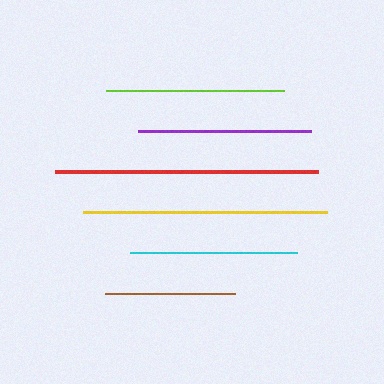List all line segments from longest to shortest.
From longest to shortest: red, yellow, lime, purple, cyan, brown.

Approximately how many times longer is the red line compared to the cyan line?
The red line is approximately 1.6 times the length of the cyan line.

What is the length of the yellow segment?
The yellow segment is approximately 244 pixels long.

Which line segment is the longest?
The red line is the longest at approximately 263 pixels.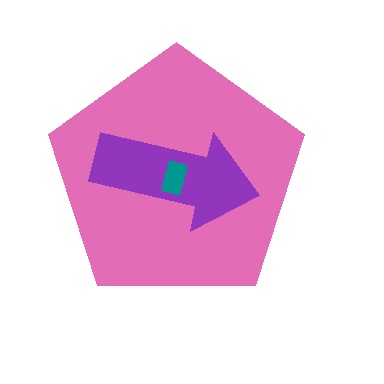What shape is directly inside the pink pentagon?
The purple arrow.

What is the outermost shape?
The pink pentagon.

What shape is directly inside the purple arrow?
The teal rectangle.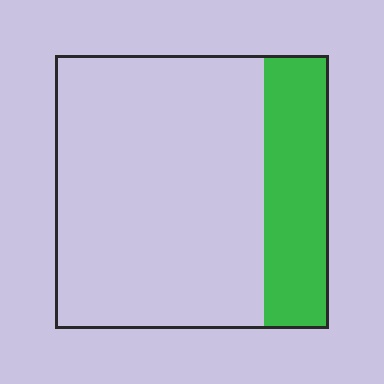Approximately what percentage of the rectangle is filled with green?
Approximately 25%.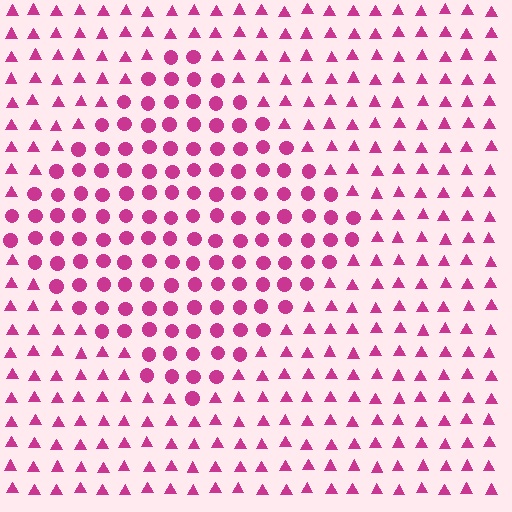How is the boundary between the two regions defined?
The boundary is defined by a change in element shape: circles inside vs. triangles outside. All elements share the same color and spacing.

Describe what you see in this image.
The image is filled with small magenta elements arranged in a uniform grid. A diamond-shaped region contains circles, while the surrounding area contains triangles. The boundary is defined purely by the change in element shape.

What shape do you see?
I see a diamond.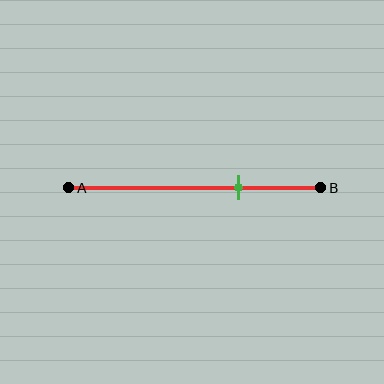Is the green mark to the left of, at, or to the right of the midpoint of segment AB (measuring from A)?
The green mark is to the right of the midpoint of segment AB.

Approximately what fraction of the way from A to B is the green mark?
The green mark is approximately 65% of the way from A to B.